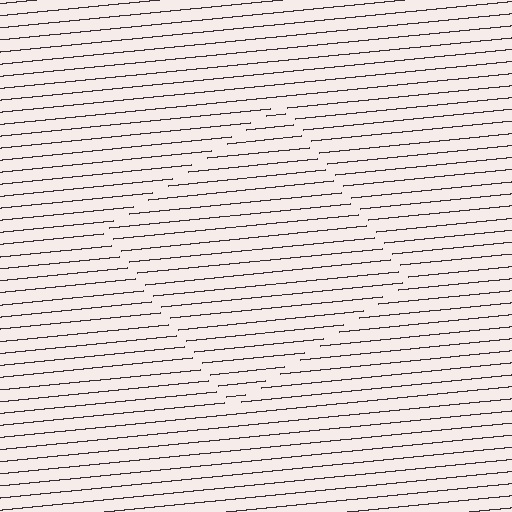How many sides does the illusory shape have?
4 sides — the line-ends trace a square.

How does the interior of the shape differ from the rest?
The interior of the shape contains the same grating, shifted by half a period — the contour is defined by the phase discontinuity where line-ends from the inner and outer gratings abut.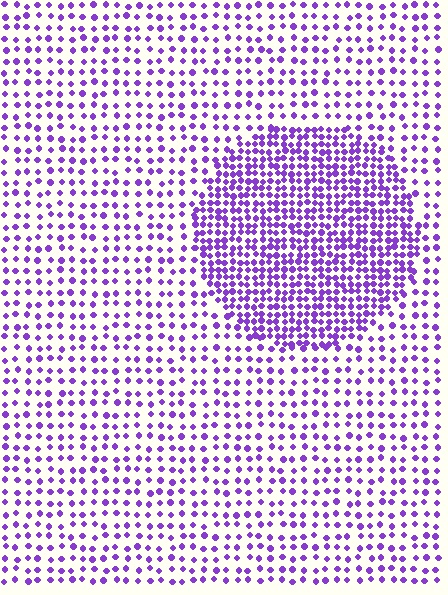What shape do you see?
I see a circle.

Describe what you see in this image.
The image contains small purple elements arranged at two different densities. A circle-shaped region is visible where the elements are more densely packed than the surrounding area.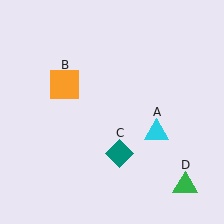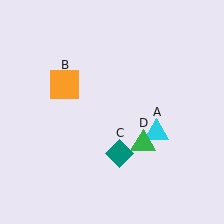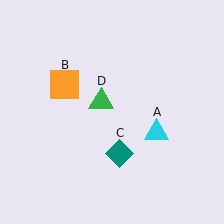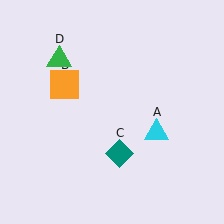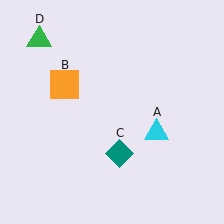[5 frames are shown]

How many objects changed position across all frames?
1 object changed position: green triangle (object D).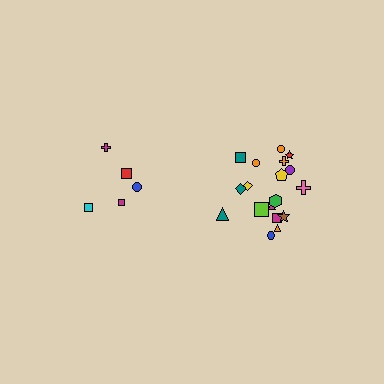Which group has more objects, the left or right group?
The right group.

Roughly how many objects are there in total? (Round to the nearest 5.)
Roughly 25 objects in total.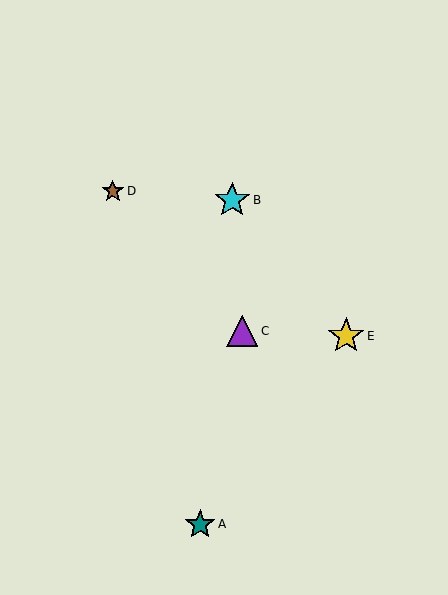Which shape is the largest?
The yellow star (labeled E) is the largest.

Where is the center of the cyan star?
The center of the cyan star is at (232, 200).